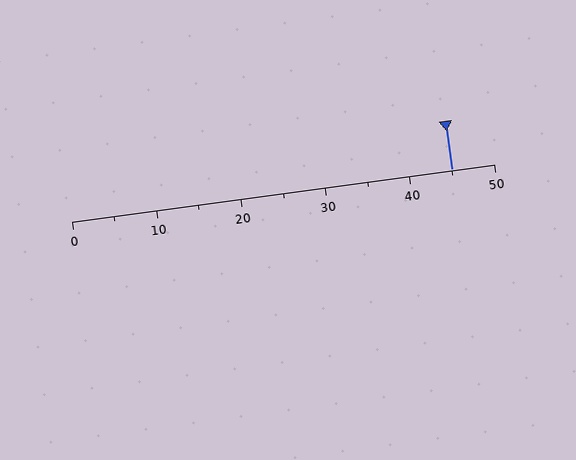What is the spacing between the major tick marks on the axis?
The major ticks are spaced 10 apart.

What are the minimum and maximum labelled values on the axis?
The axis runs from 0 to 50.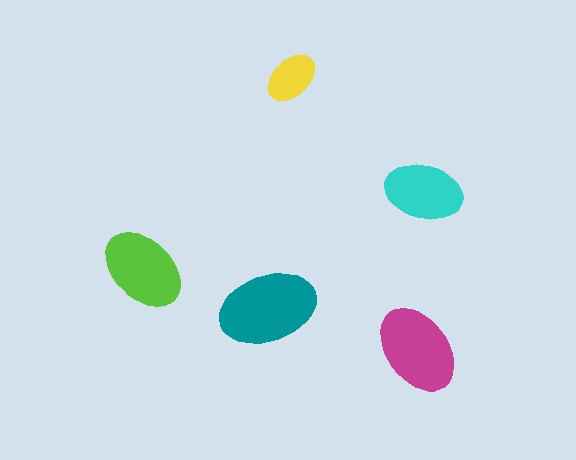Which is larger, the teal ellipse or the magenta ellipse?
The teal one.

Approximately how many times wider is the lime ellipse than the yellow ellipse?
About 1.5 times wider.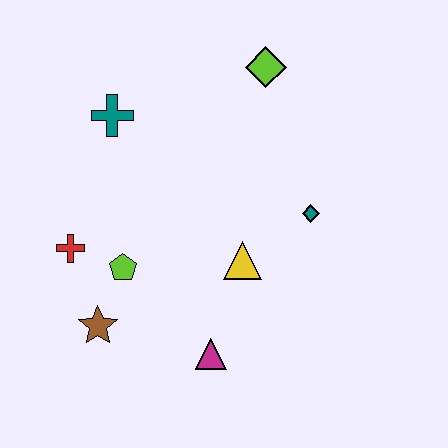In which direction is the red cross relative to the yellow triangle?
The red cross is to the left of the yellow triangle.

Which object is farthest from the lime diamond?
The brown star is farthest from the lime diamond.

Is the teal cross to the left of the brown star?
No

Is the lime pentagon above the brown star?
Yes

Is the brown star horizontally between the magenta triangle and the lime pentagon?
No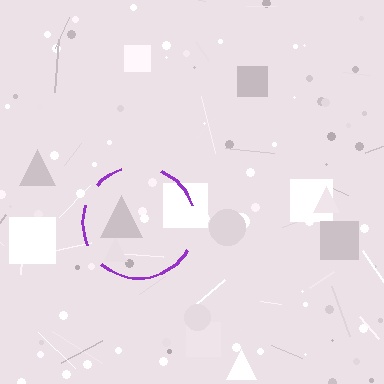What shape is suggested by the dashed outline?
The dashed outline suggests a circle.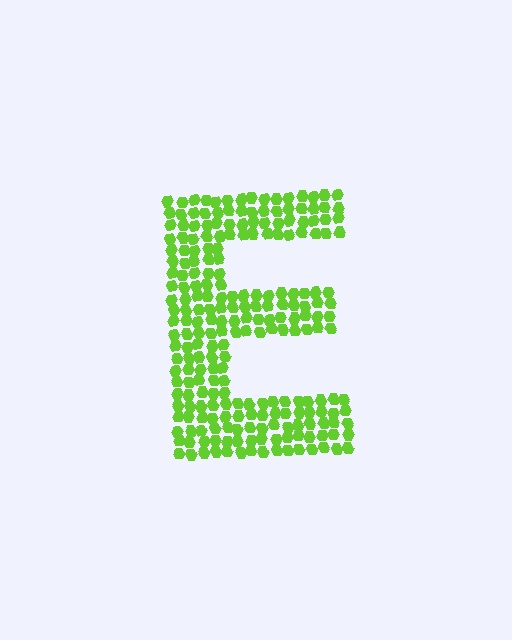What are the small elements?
The small elements are hexagons.